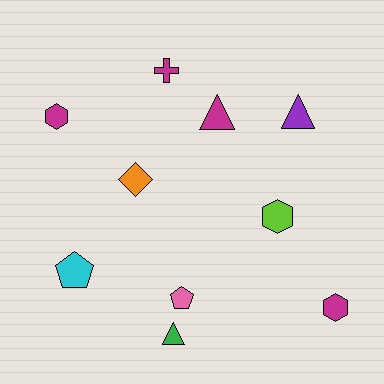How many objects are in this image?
There are 10 objects.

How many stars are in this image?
There are no stars.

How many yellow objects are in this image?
There are no yellow objects.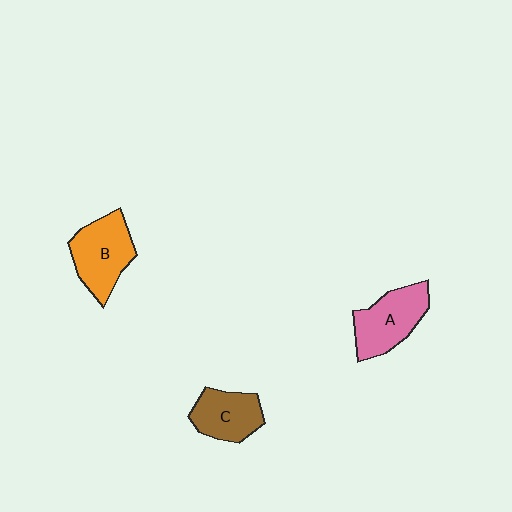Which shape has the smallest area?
Shape C (brown).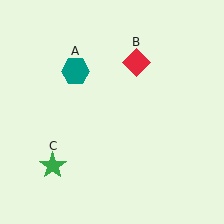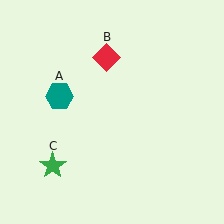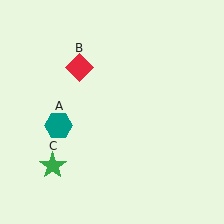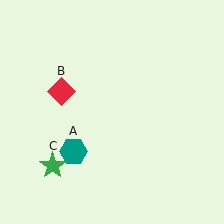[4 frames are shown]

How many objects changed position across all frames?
2 objects changed position: teal hexagon (object A), red diamond (object B).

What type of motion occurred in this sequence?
The teal hexagon (object A), red diamond (object B) rotated counterclockwise around the center of the scene.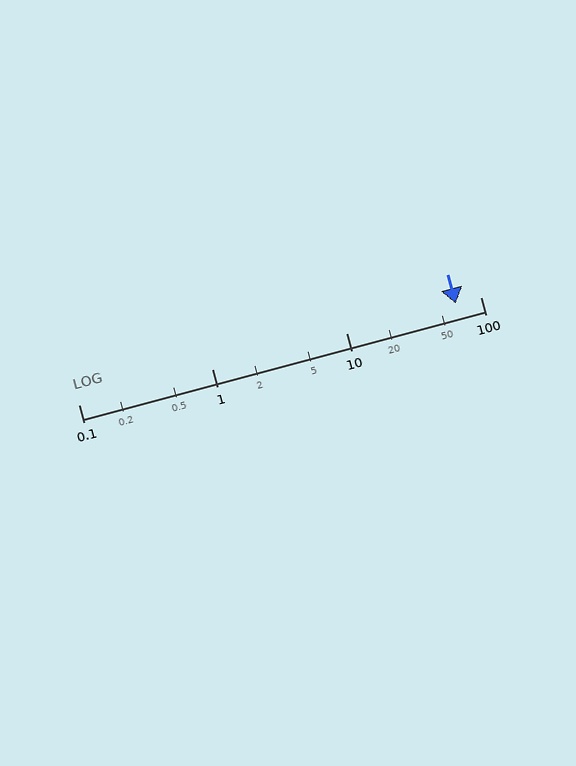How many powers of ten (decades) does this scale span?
The scale spans 3 decades, from 0.1 to 100.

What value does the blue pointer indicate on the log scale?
The pointer indicates approximately 66.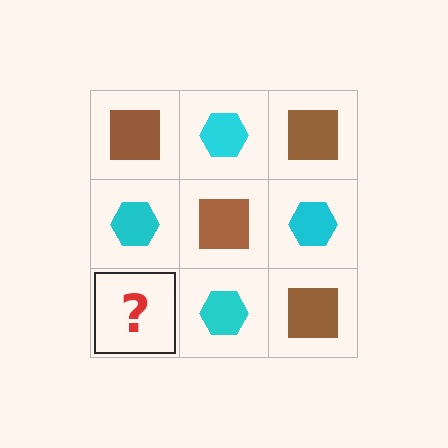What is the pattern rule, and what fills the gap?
The rule is that it alternates brown square and cyan hexagon in a checkerboard pattern. The gap should be filled with a brown square.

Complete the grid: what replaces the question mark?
The question mark should be replaced with a brown square.